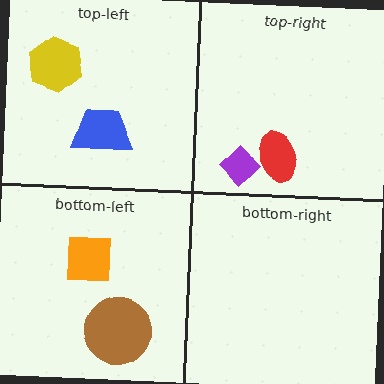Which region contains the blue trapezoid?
The top-left region.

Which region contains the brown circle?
The bottom-left region.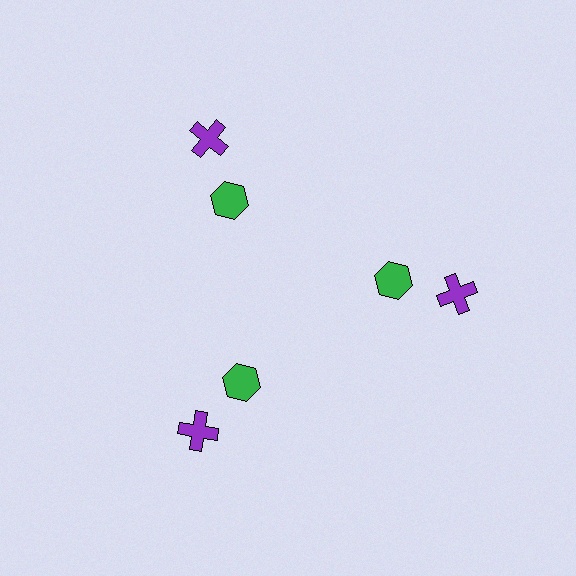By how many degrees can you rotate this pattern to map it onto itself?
The pattern maps onto itself every 120 degrees of rotation.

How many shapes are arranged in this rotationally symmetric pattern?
There are 6 shapes, arranged in 3 groups of 2.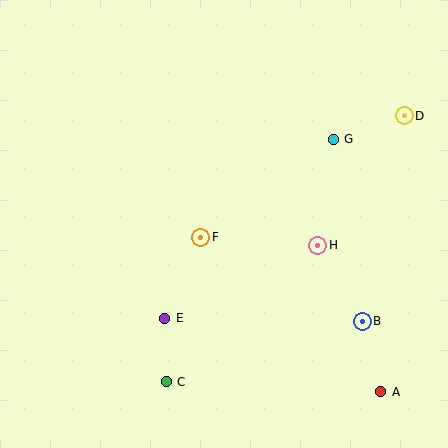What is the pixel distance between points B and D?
The distance between B and D is 210 pixels.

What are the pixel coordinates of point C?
Point C is at (166, 382).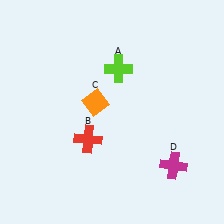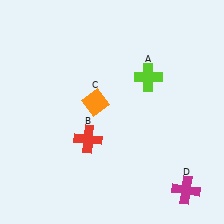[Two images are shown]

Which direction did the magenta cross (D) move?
The magenta cross (D) moved down.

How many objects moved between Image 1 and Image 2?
2 objects moved between the two images.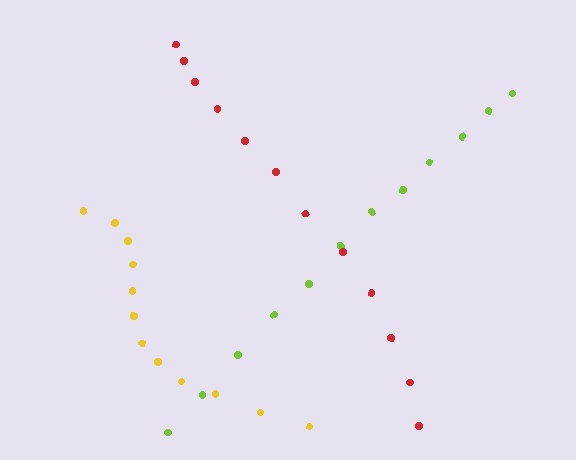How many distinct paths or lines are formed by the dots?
There are 3 distinct paths.